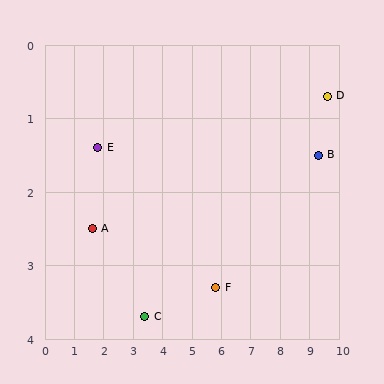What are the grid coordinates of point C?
Point C is at approximately (3.4, 3.7).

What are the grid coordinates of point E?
Point E is at approximately (1.8, 1.4).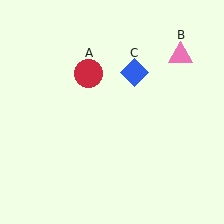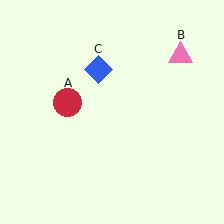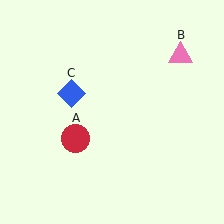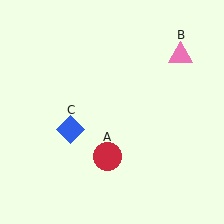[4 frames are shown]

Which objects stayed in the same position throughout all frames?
Pink triangle (object B) remained stationary.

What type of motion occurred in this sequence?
The red circle (object A), blue diamond (object C) rotated counterclockwise around the center of the scene.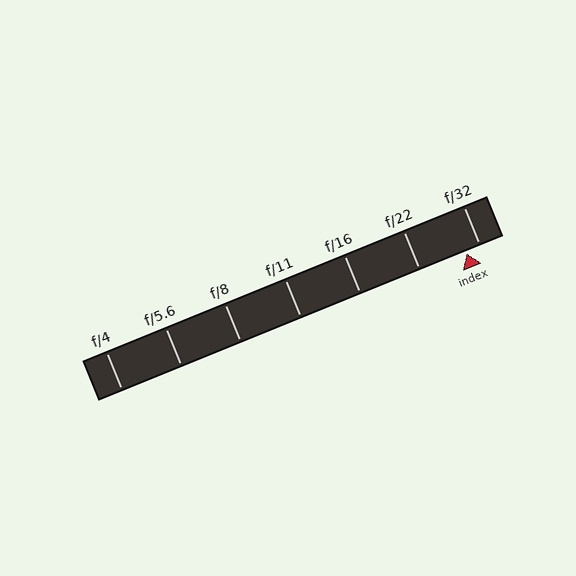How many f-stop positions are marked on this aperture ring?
There are 7 f-stop positions marked.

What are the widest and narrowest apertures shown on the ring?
The widest aperture shown is f/4 and the narrowest is f/32.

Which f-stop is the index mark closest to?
The index mark is closest to f/32.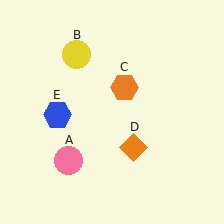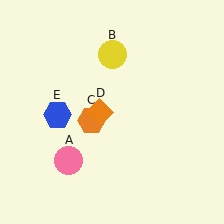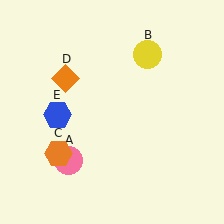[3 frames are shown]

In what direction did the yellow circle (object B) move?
The yellow circle (object B) moved right.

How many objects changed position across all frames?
3 objects changed position: yellow circle (object B), orange hexagon (object C), orange diamond (object D).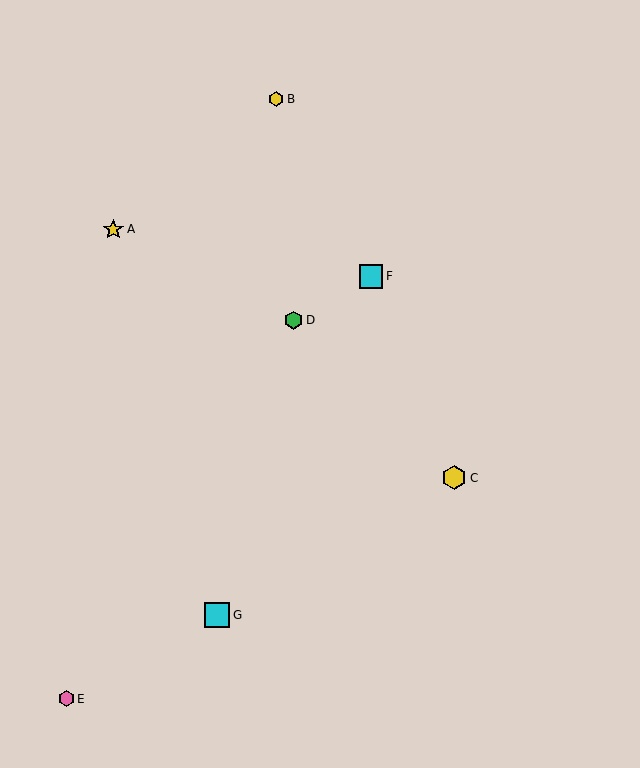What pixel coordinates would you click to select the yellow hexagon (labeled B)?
Click at (276, 99) to select the yellow hexagon B.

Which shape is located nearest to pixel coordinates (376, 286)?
The cyan square (labeled F) at (371, 276) is nearest to that location.